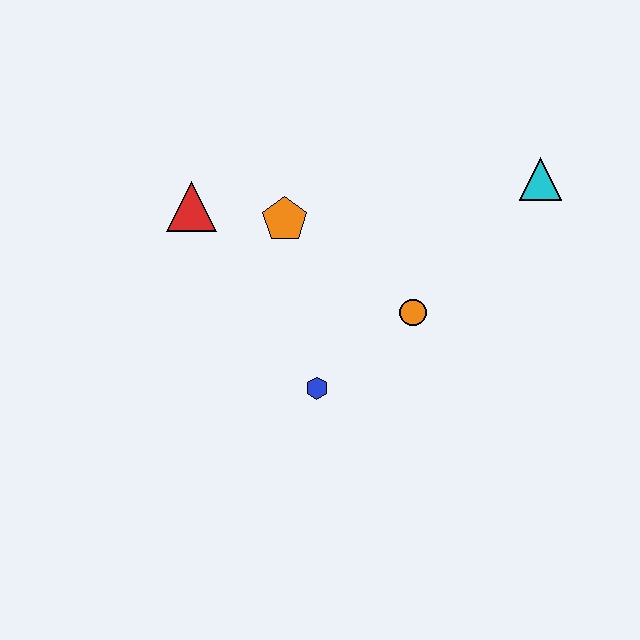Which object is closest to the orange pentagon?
The red triangle is closest to the orange pentagon.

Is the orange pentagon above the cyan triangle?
No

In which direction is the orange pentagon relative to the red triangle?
The orange pentagon is to the right of the red triangle.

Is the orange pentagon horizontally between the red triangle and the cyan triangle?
Yes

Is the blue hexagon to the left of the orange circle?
Yes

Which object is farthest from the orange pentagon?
The cyan triangle is farthest from the orange pentagon.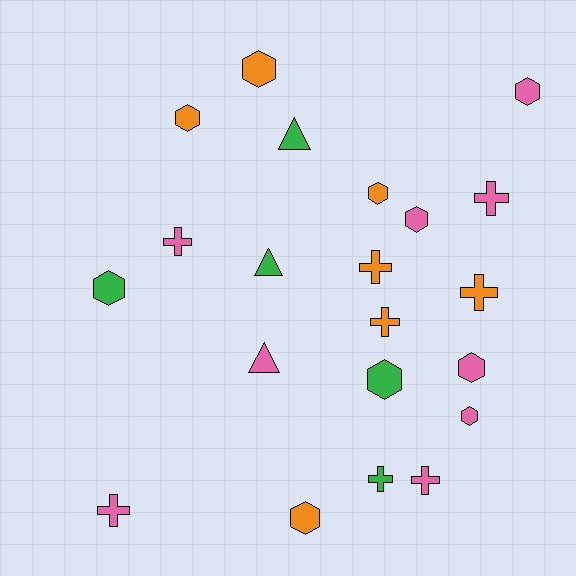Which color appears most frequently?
Pink, with 9 objects.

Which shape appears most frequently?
Hexagon, with 10 objects.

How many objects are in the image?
There are 21 objects.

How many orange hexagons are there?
There are 4 orange hexagons.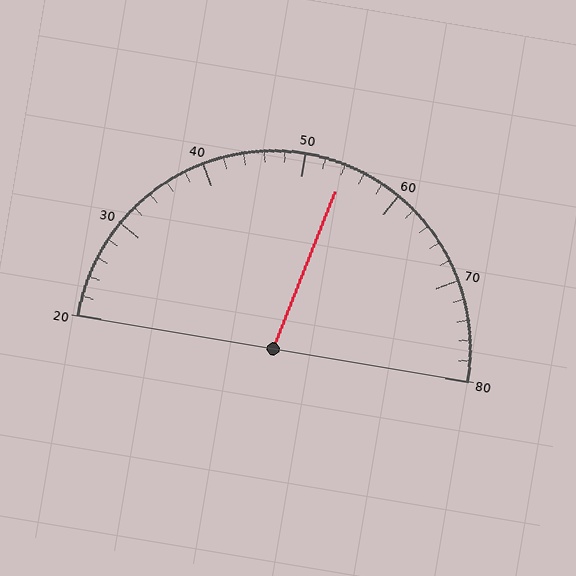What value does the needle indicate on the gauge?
The needle indicates approximately 54.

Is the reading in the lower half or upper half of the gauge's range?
The reading is in the upper half of the range (20 to 80).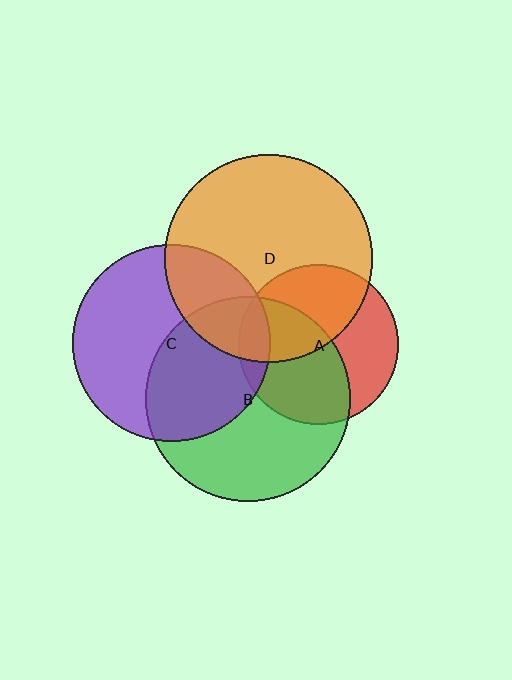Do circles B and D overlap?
Yes.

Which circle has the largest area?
Circle D (orange).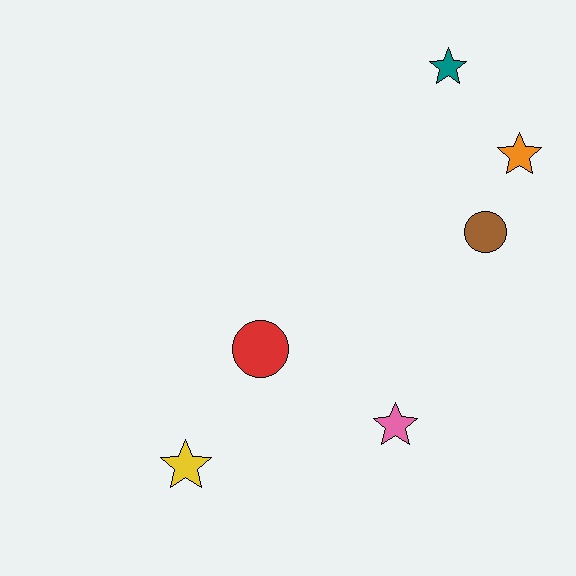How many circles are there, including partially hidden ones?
There are 2 circles.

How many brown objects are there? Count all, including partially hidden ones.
There is 1 brown object.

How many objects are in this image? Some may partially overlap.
There are 6 objects.